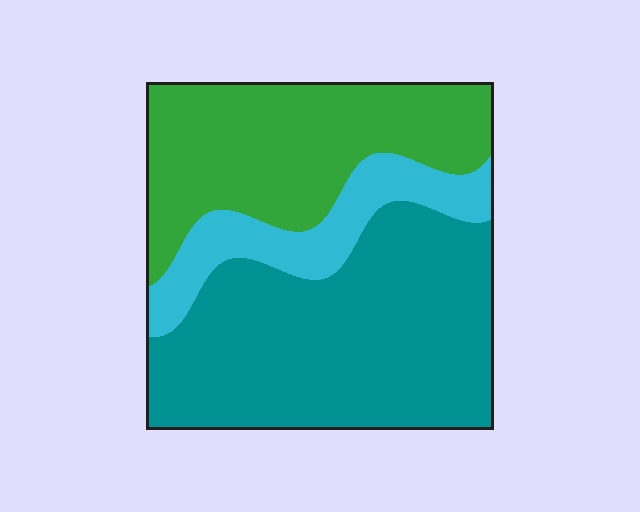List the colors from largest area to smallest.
From largest to smallest: teal, green, cyan.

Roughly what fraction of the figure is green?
Green covers 34% of the figure.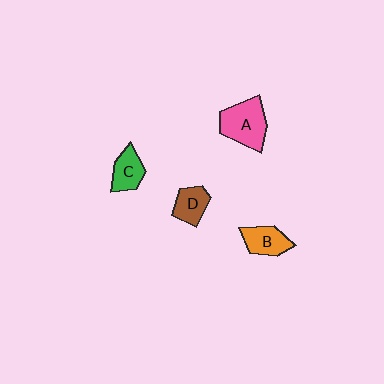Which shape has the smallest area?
Shape D (brown).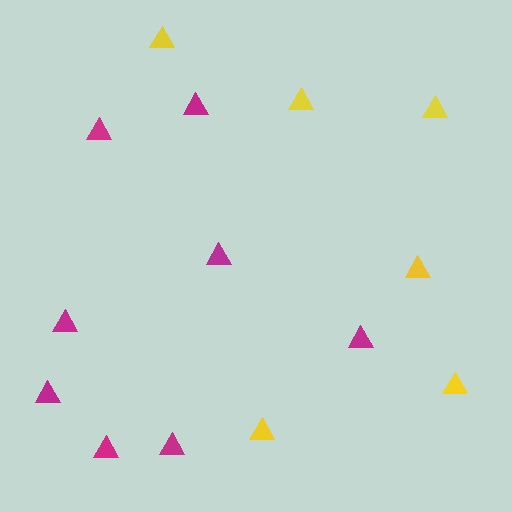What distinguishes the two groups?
There are 2 groups: one group of yellow triangles (6) and one group of magenta triangles (8).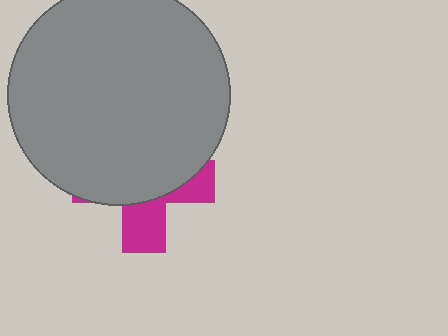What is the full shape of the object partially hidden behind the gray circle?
The partially hidden object is a magenta cross.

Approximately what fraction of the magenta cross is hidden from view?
Roughly 67% of the magenta cross is hidden behind the gray circle.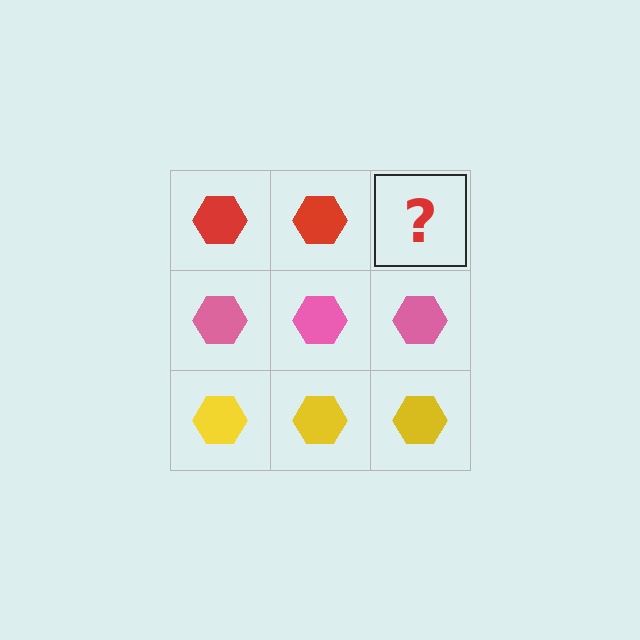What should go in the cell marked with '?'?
The missing cell should contain a red hexagon.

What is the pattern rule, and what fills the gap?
The rule is that each row has a consistent color. The gap should be filled with a red hexagon.